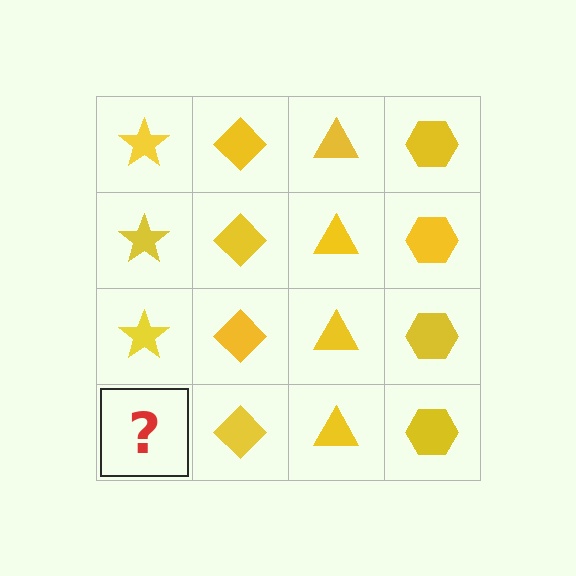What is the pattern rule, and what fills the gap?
The rule is that each column has a consistent shape. The gap should be filled with a yellow star.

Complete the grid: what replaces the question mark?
The question mark should be replaced with a yellow star.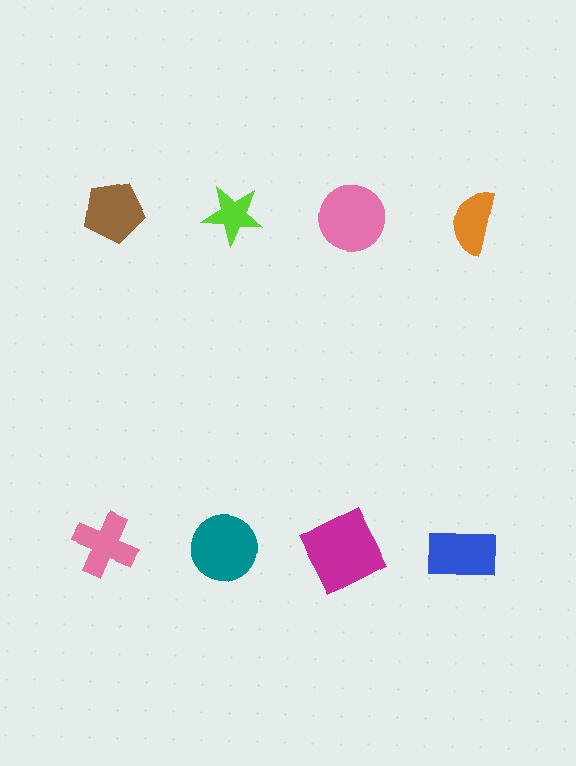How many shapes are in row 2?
4 shapes.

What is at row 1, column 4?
An orange semicircle.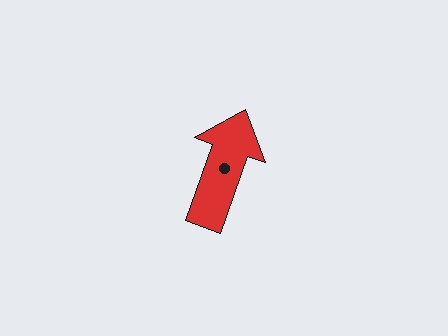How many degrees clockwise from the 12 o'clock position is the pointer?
Approximately 20 degrees.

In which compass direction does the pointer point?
North.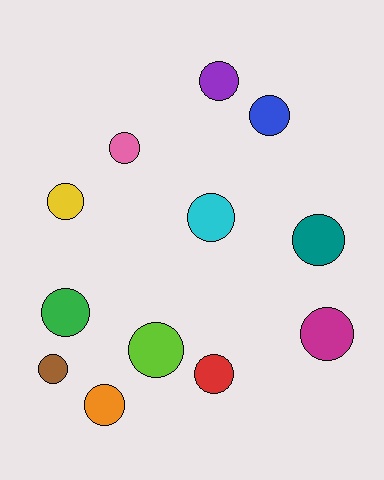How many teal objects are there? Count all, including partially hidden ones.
There is 1 teal object.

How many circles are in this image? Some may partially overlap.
There are 12 circles.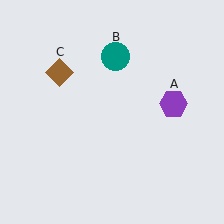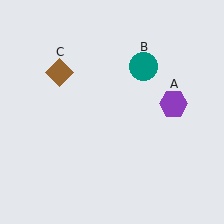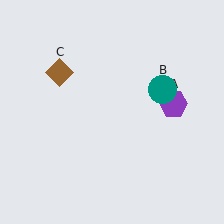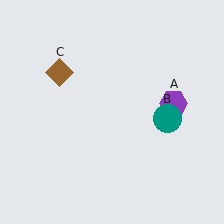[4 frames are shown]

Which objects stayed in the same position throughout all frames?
Purple hexagon (object A) and brown diamond (object C) remained stationary.